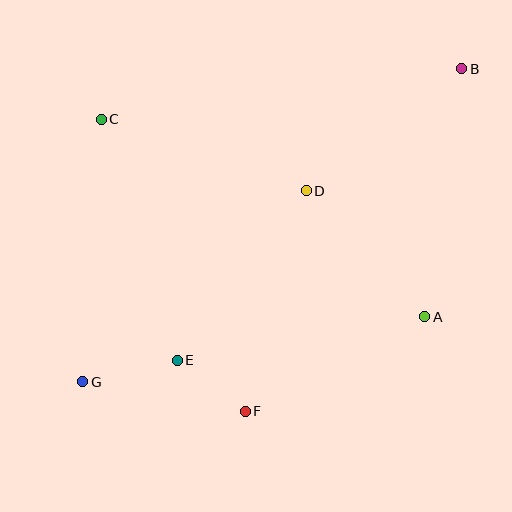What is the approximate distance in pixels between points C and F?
The distance between C and F is approximately 325 pixels.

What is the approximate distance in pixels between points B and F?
The distance between B and F is approximately 405 pixels.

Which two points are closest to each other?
Points E and F are closest to each other.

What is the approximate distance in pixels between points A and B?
The distance between A and B is approximately 251 pixels.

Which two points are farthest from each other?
Points B and G are farthest from each other.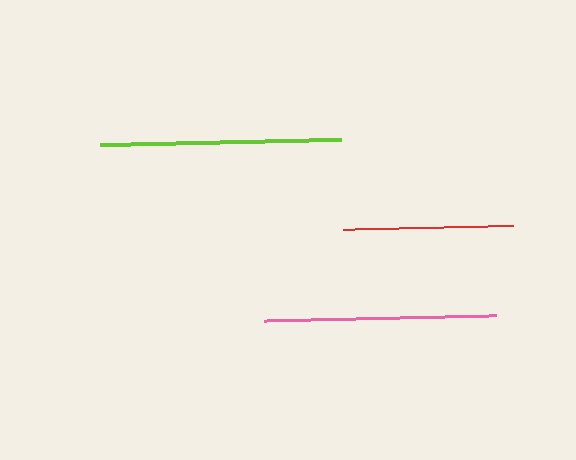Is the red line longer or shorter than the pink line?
The pink line is longer than the red line.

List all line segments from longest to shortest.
From longest to shortest: lime, pink, red.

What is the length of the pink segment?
The pink segment is approximately 231 pixels long.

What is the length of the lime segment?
The lime segment is approximately 241 pixels long.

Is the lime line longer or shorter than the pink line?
The lime line is longer than the pink line.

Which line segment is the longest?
The lime line is the longest at approximately 241 pixels.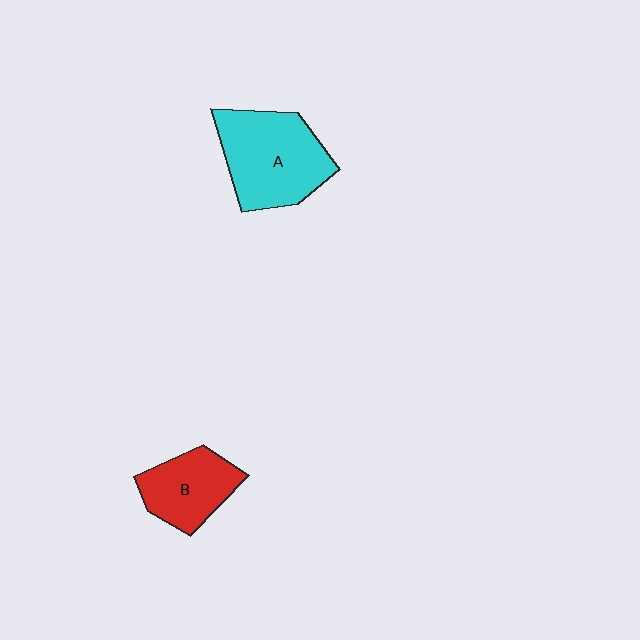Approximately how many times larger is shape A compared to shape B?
Approximately 1.5 times.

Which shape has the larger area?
Shape A (cyan).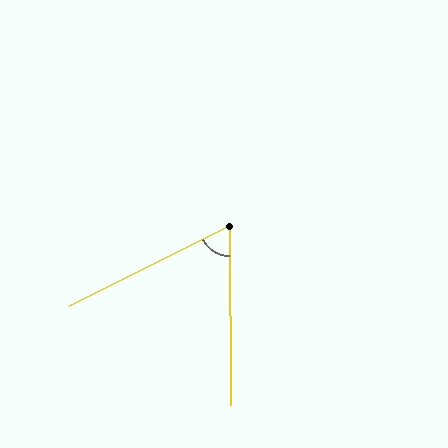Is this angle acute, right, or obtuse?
It is acute.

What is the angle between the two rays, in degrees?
Approximately 64 degrees.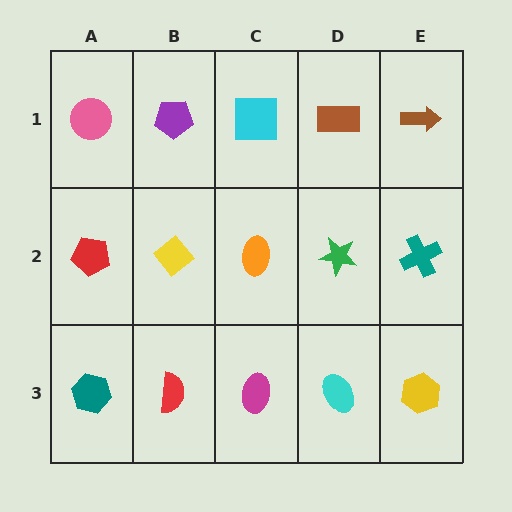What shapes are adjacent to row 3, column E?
A teal cross (row 2, column E), a cyan ellipse (row 3, column D).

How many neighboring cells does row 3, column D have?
3.